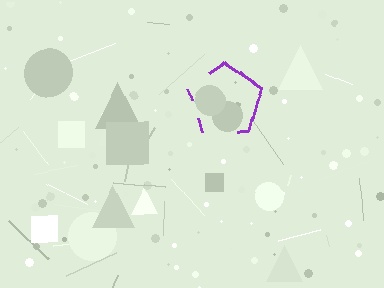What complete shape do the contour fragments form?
The contour fragments form a pentagon.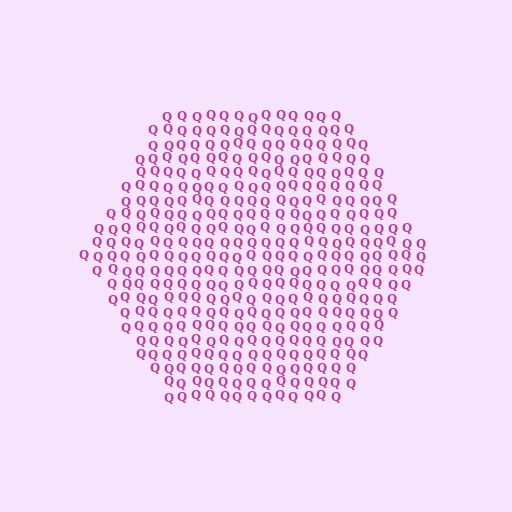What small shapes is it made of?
It is made of small letter Q's.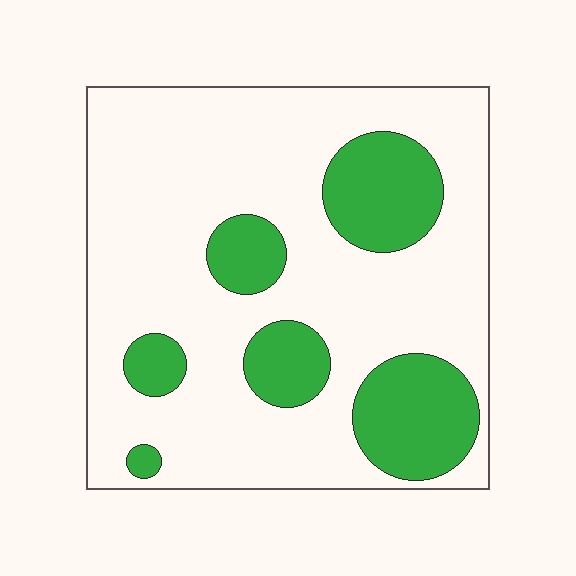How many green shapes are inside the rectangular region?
6.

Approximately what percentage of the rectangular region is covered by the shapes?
Approximately 25%.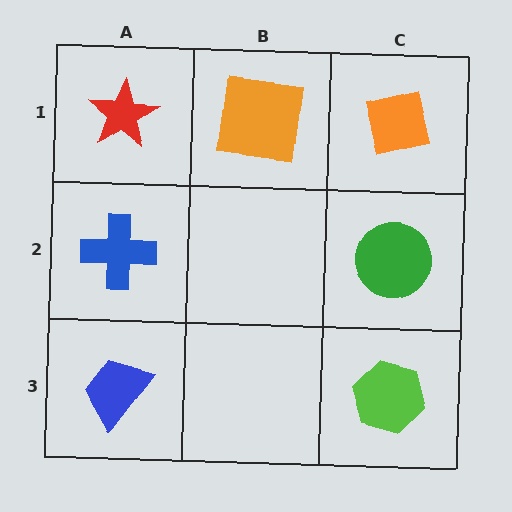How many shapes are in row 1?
3 shapes.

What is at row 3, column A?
A blue trapezoid.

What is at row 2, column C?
A green circle.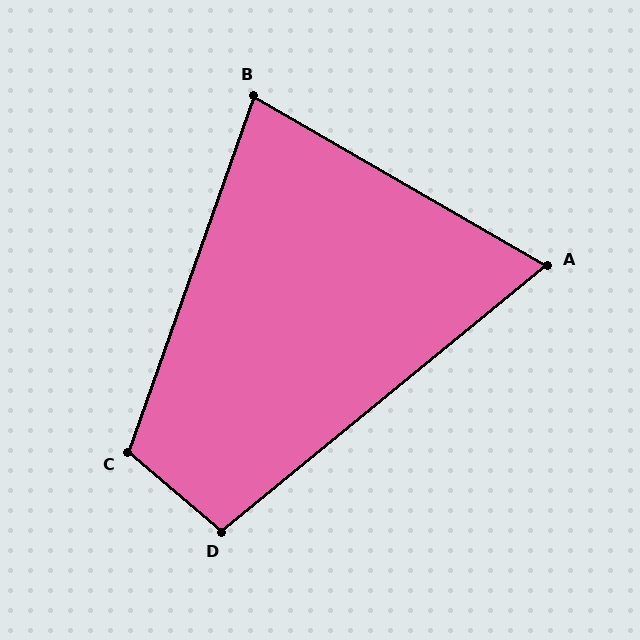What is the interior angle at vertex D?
Approximately 100 degrees (obtuse).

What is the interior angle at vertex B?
Approximately 80 degrees (acute).